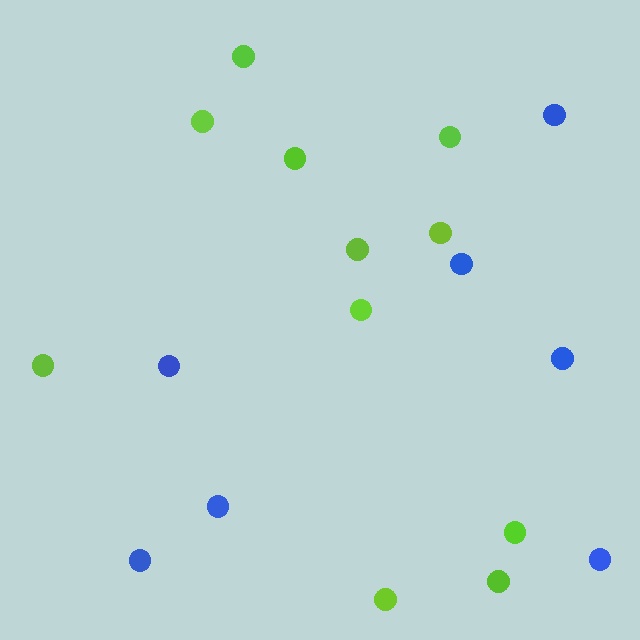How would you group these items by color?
There are 2 groups: one group of blue circles (7) and one group of lime circles (11).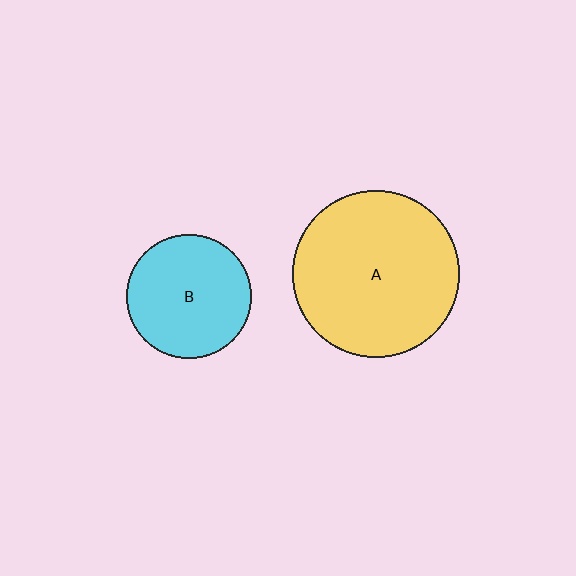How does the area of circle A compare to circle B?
Approximately 1.8 times.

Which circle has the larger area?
Circle A (yellow).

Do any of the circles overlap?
No, none of the circles overlap.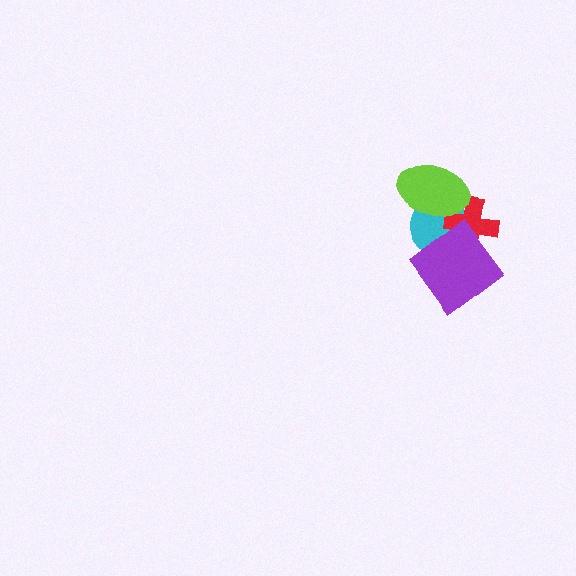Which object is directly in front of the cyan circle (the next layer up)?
The red cross is directly in front of the cyan circle.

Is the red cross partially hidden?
Yes, it is partially covered by another shape.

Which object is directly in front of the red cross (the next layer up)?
The purple diamond is directly in front of the red cross.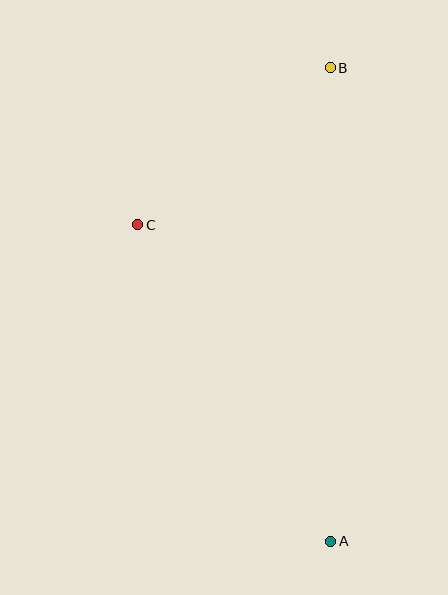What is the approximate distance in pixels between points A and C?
The distance between A and C is approximately 371 pixels.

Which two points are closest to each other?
Points B and C are closest to each other.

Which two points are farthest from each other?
Points A and B are farthest from each other.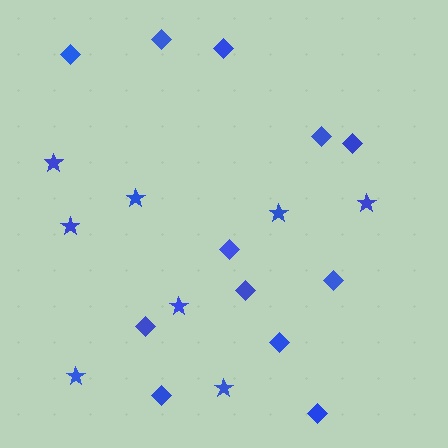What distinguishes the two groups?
There are 2 groups: one group of stars (8) and one group of diamonds (12).